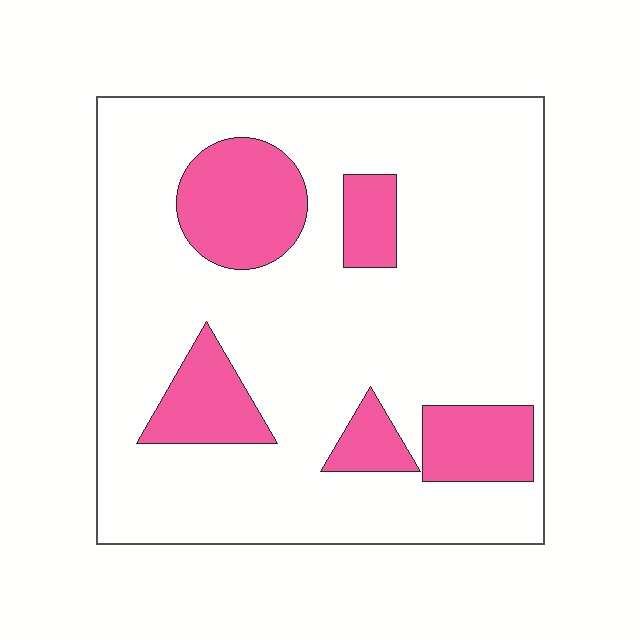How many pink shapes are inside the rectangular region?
5.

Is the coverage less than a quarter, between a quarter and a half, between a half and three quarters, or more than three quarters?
Less than a quarter.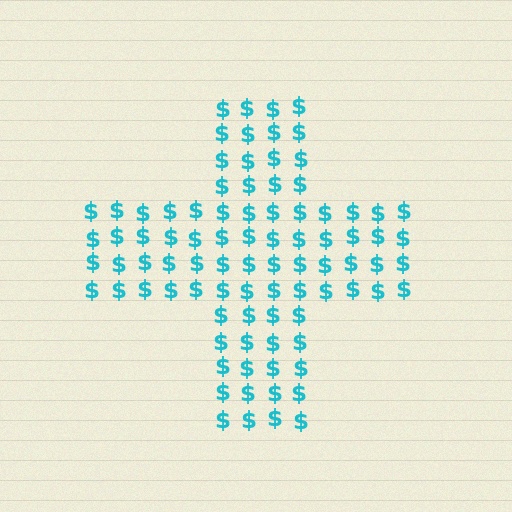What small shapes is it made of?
It is made of small dollar signs.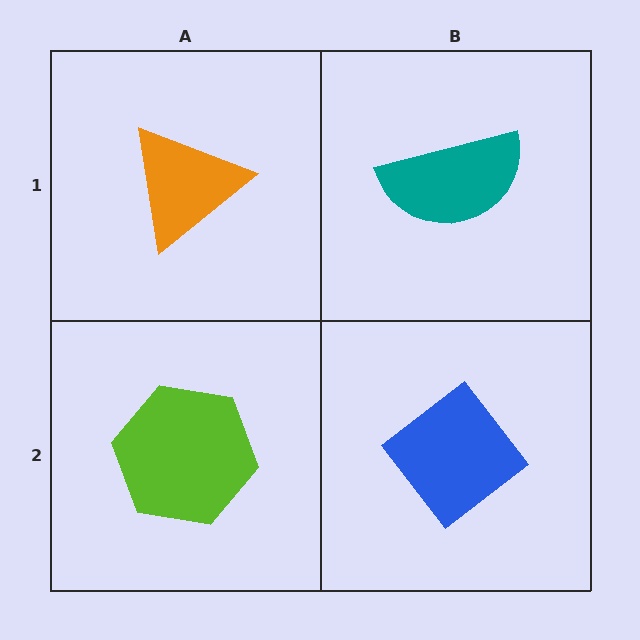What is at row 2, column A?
A lime hexagon.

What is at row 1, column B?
A teal semicircle.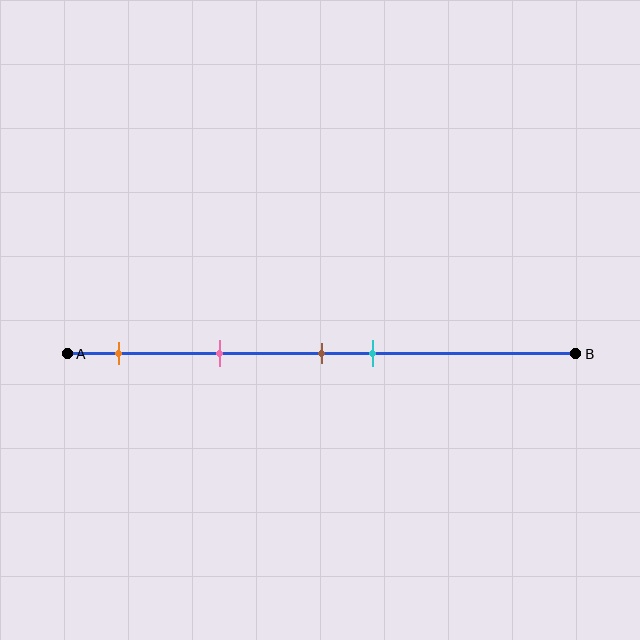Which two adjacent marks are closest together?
The brown and cyan marks are the closest adjacent pair.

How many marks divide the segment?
There are 4 marks dividing the segment.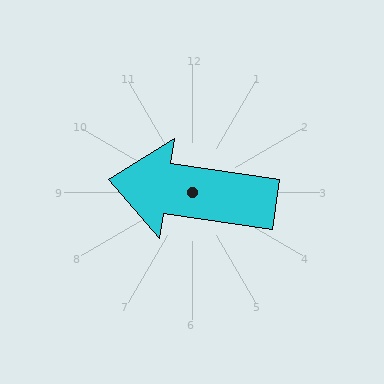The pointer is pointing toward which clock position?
Roughly 9 o'clock.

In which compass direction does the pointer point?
West.